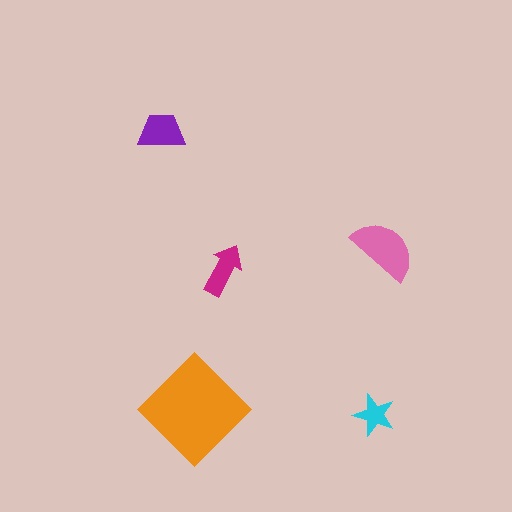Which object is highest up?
The purple trapezoid is topmost.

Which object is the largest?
The orange diamond.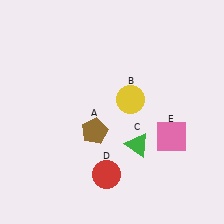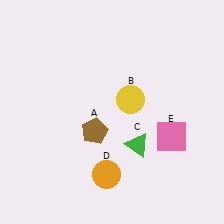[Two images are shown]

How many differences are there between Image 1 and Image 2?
There is 1 difference between the two images.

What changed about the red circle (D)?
In Image 1, D is red. In Image 2, it changed to orange.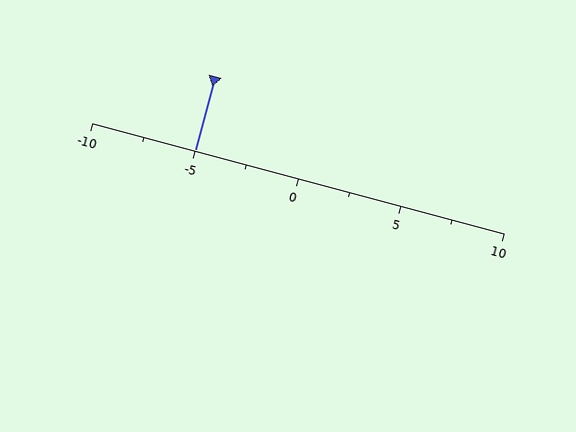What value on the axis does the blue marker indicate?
The marker indicates approximately -5.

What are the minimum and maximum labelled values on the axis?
The axis runs from -10 to 10.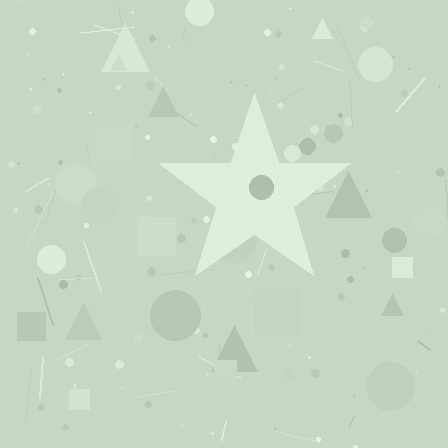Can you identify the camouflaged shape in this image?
The camouflaged shape is a star.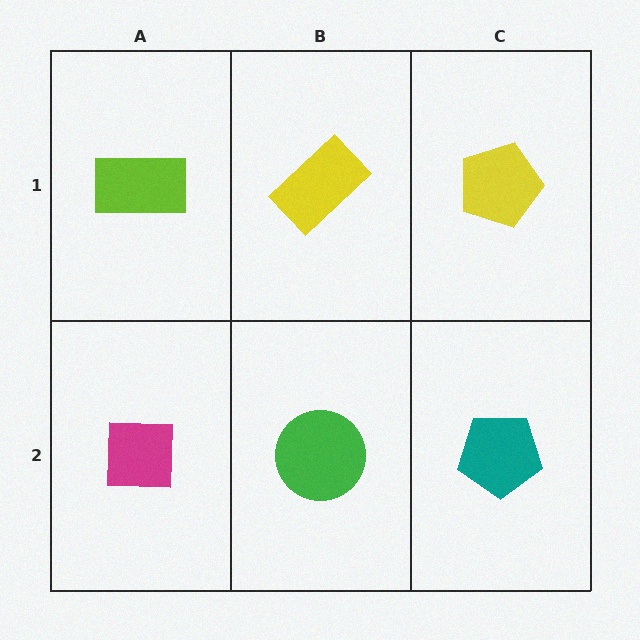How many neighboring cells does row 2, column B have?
3.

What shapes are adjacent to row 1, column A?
A magenta square (row 2, column A), a yellow rectangle (row 1, column B).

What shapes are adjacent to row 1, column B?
A green circle (row 2, column B), a lime rectangle (row 1, column A), a yellow pentagon (row 1, column C).